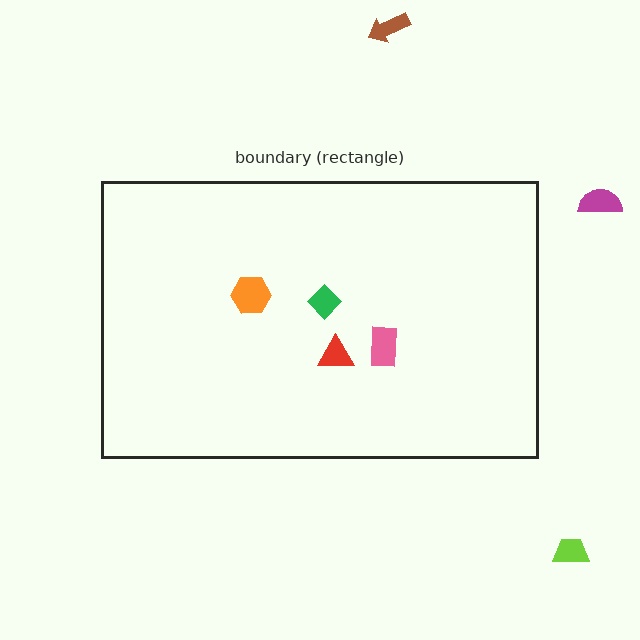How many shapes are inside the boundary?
4 inside, 3 outside.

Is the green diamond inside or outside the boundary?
Inside.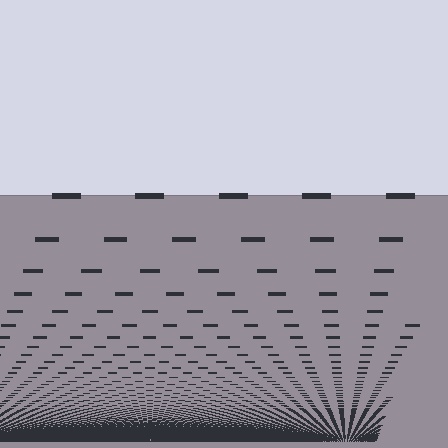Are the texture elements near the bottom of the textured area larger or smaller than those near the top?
Smaller. The gradient is inverted — elements near the bottom are smaller and denser.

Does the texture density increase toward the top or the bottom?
Density increases toward the bottom.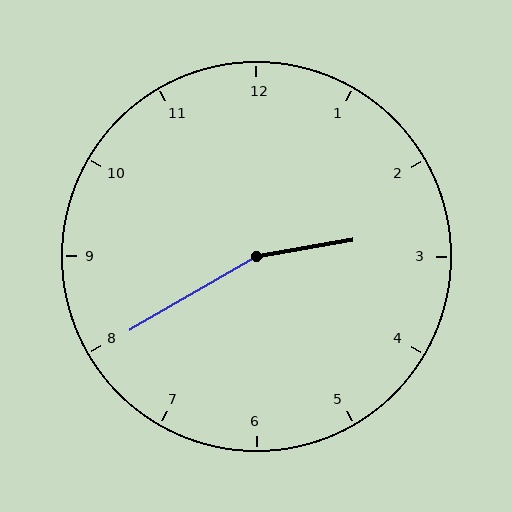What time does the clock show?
2:40.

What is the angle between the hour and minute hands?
Approximately 160 degrees.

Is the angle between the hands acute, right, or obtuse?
It is obtuse.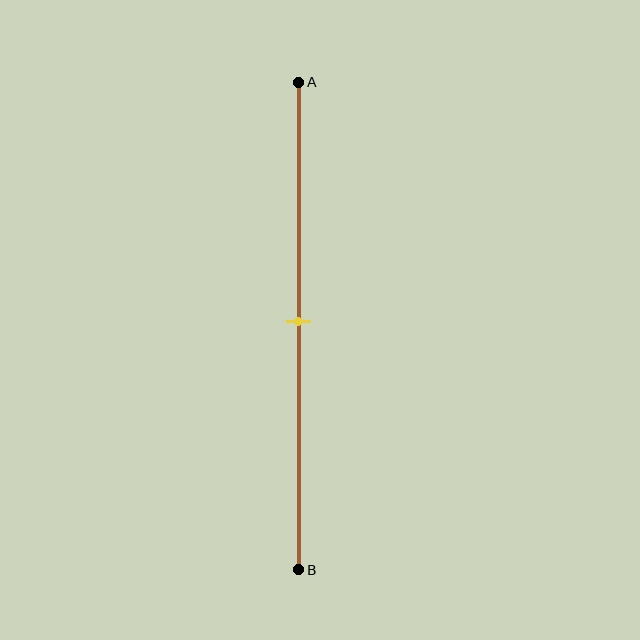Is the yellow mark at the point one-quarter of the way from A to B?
No, the mark is at about 50% from A, not at the 25% one-quarter point.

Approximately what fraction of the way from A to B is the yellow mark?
The yellow mark is approximately 50% of the way from A to B.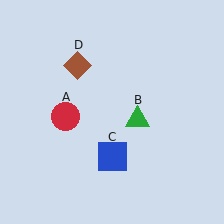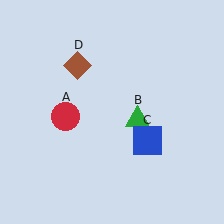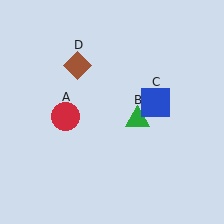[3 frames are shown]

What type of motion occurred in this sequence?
The blue square (object C) rotated counterclockwise around the center of the scene.